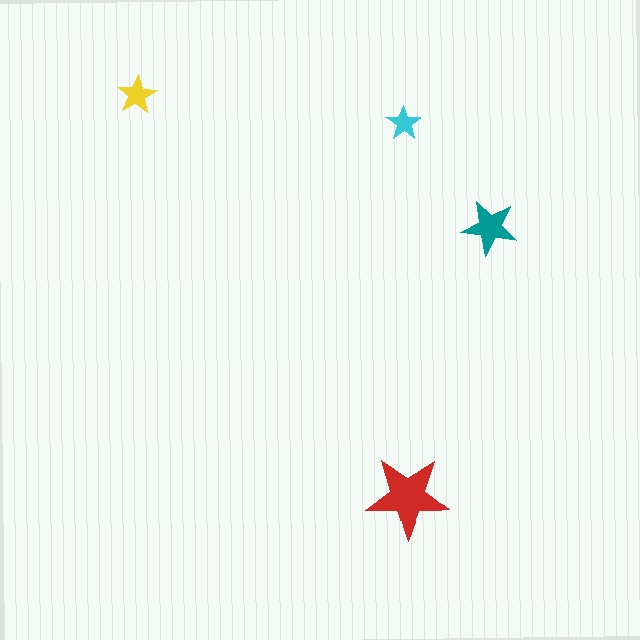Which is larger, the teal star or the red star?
The red one.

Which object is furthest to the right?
The teal star is rightmost.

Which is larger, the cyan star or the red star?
The red one.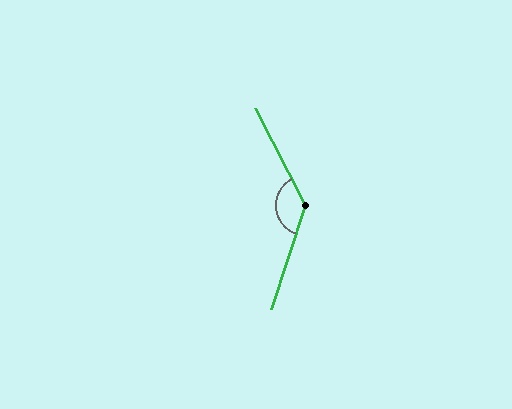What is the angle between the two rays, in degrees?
Approximately 135 degrees.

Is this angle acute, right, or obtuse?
It is obtuse.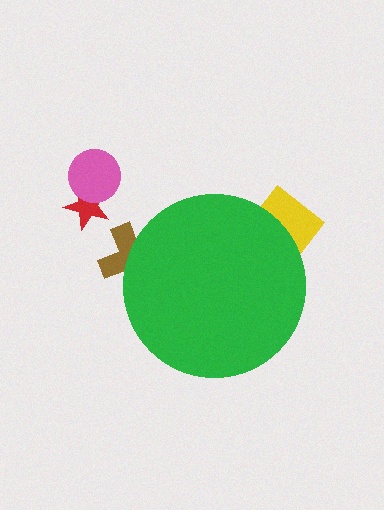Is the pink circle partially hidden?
No, the pink circle is fully visible.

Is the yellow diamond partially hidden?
Yes, the yellow diamond is partially hidden behind the green circle.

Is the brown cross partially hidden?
Yes, the brown cross is partially hidden behind the green circle.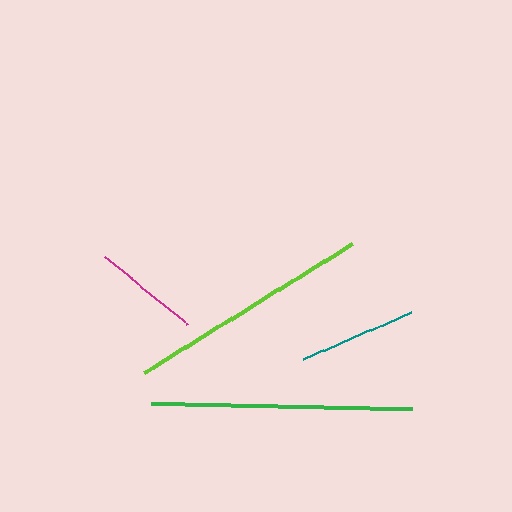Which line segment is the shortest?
The magenta line is the shortest at approximately 107 pixels.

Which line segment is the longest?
The green line is the longest at approximately 261 pixels.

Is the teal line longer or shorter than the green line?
The green line is longer than the teal line.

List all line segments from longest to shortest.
From longest to shortest: green, lime, teal, magenta.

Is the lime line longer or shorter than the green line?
The green line is longer than the lime line.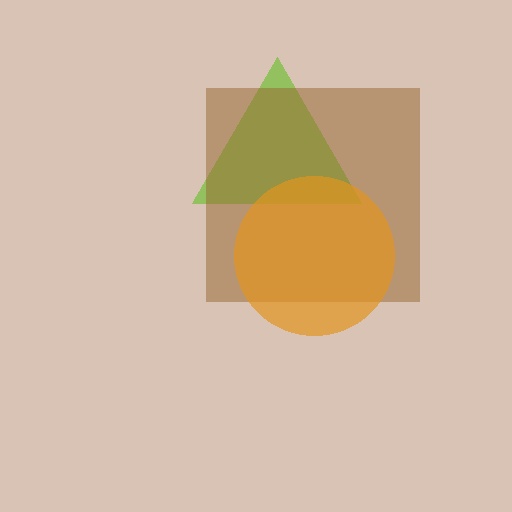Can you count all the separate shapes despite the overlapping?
Yes, there are 3 separate shapes.